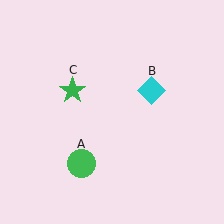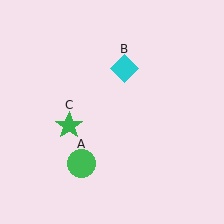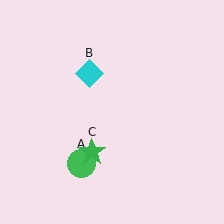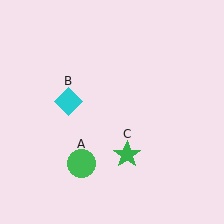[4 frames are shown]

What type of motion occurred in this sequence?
The cyan diamond (object B), green star (object C) rotated counterclockwise around the center of the scene.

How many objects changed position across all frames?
2 objects changed position: cyan diamond (object B), green star (object C).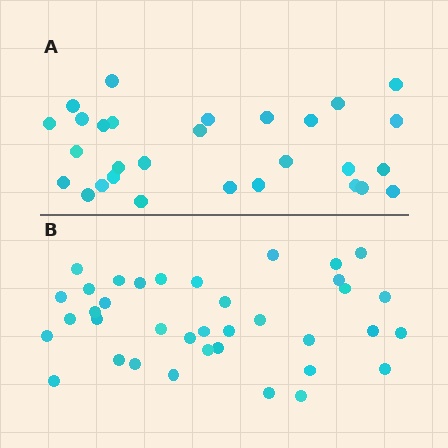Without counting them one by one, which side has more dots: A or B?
Region B (the bottom region) has more dots.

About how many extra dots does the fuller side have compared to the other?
Region B has roughly 8 or so more dots than region A.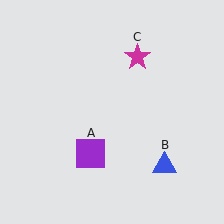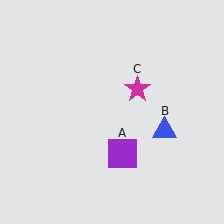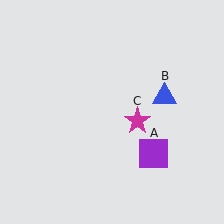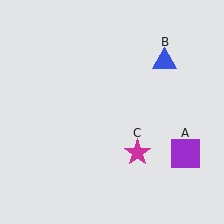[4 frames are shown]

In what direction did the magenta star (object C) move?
The magenta star (object C) moved down.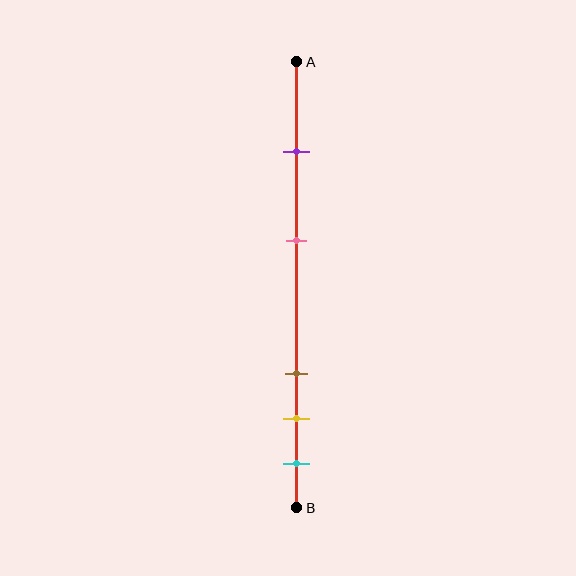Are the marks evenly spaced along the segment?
No, the marks are not evenly spaced.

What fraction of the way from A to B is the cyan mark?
The cyan mark is approximately 90% (0.9) of the way from A to B.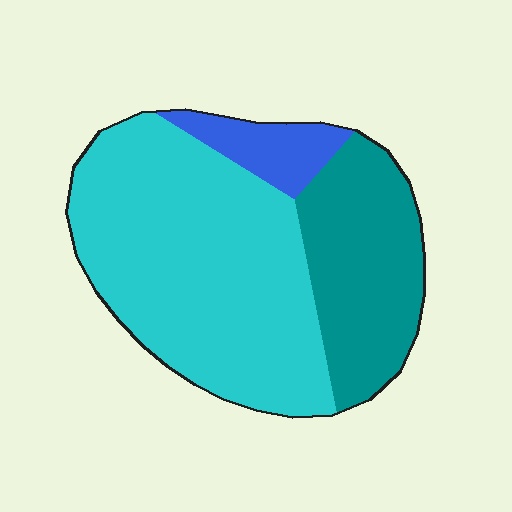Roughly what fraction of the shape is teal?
Teal covers about 30% of the shape.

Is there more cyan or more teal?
Cyan.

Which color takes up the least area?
Blue, at roughly 10%.